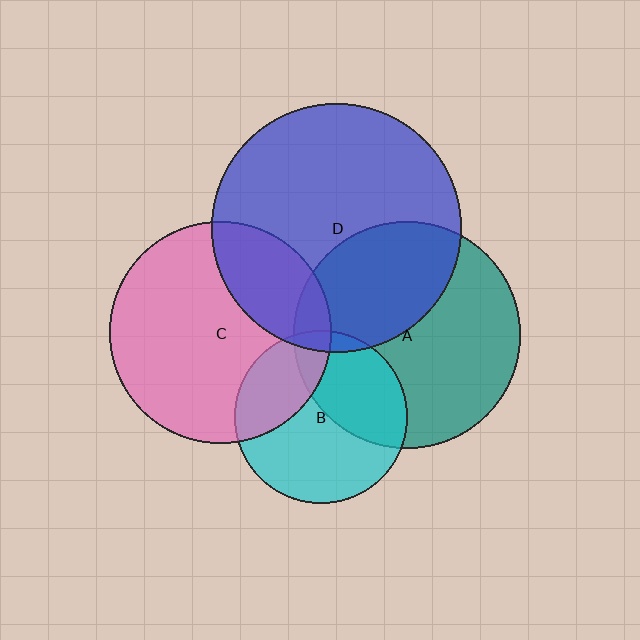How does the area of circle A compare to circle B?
Approximately 1.7 times.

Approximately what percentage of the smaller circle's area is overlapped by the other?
Approximately 10%.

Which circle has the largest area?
Circle D (blue).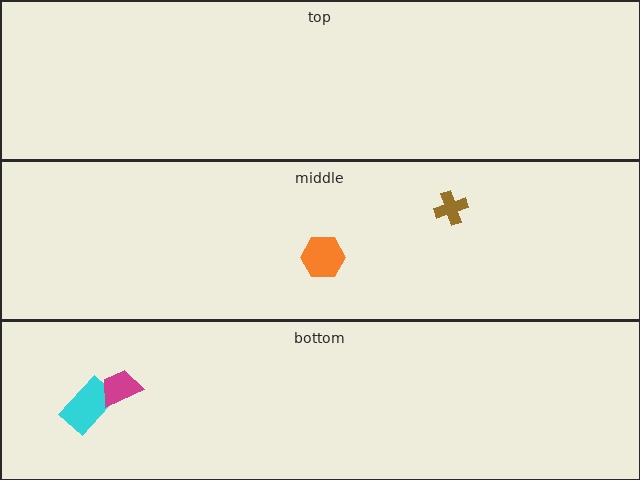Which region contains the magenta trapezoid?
The bottom region.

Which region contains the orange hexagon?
The middle region.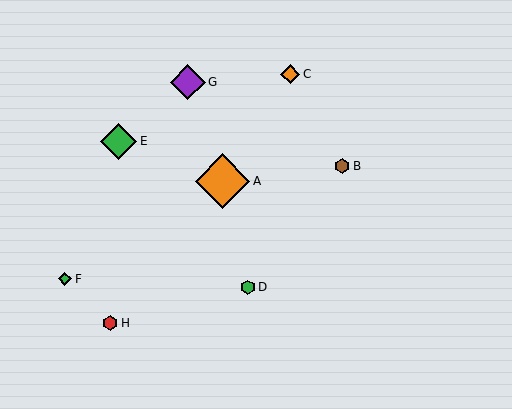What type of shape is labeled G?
Shape G is a purple diamond.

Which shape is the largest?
The orange diamond (labeled A) is the largest.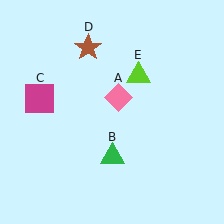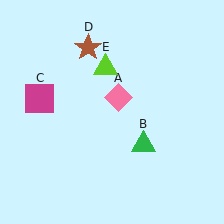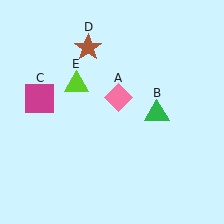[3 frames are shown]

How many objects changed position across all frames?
2 objects changed position: green triangle (object B), lime triangle (object E).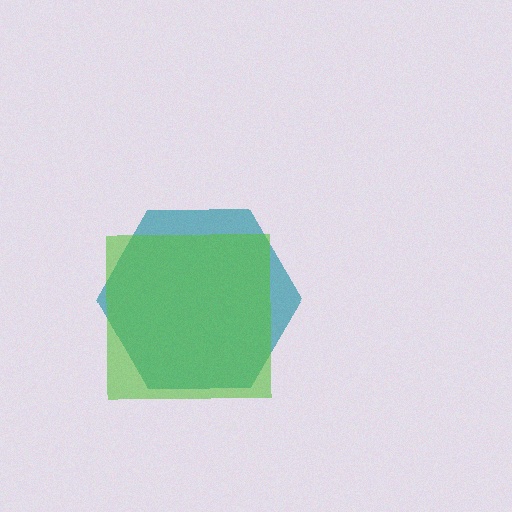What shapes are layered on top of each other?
The layered shapes are: a teal hexagon, a lime square.